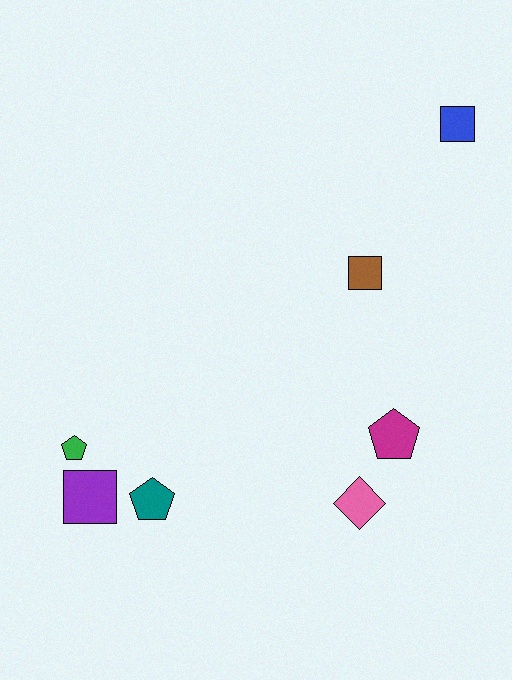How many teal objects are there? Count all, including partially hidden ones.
There is 1 teal object.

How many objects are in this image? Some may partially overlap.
There are 7 objects.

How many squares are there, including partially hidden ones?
There are 3 squares.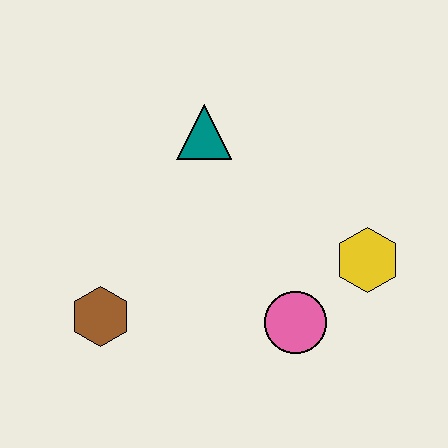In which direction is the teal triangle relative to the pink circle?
The teal triangle is above the pink circle.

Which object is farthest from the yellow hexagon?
The brown hexagon is farthest from the yellow hexagon.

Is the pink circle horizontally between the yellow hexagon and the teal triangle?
Yes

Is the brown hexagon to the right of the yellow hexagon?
No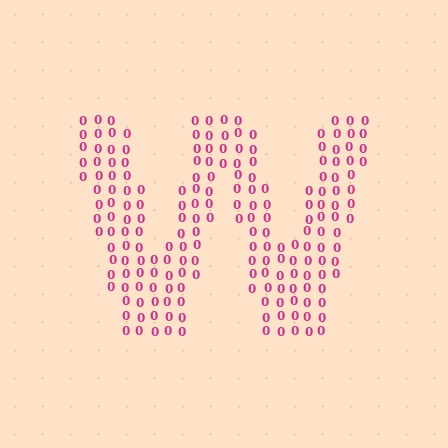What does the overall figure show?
The overall figure shows the letter W.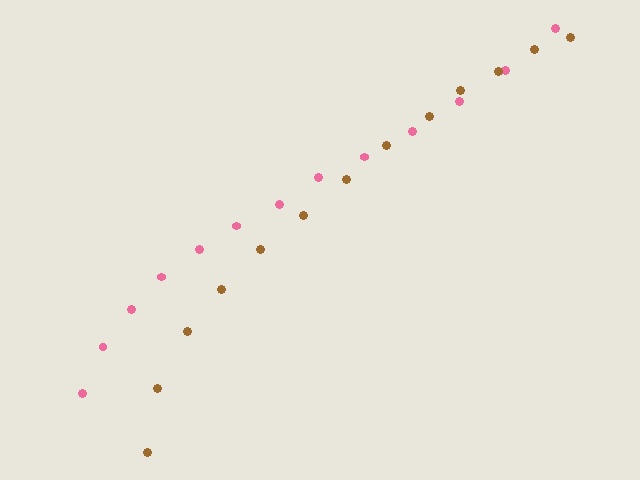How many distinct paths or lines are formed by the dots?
There are 2 distinct paths.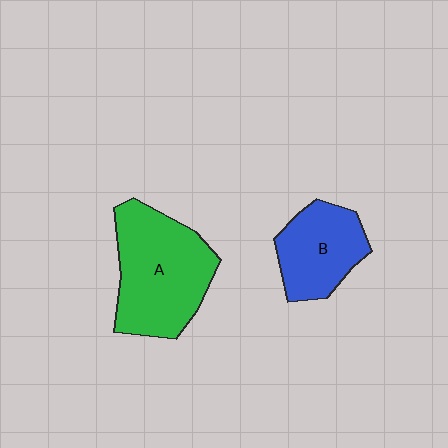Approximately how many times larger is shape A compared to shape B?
Approximately 1.6 times.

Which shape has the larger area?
Shape A (green).